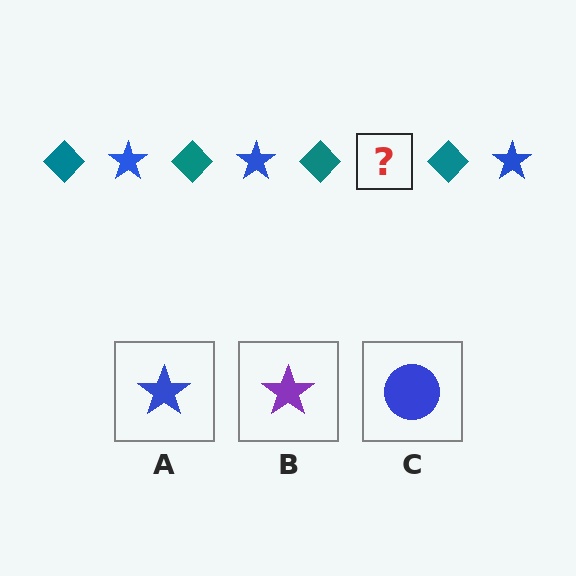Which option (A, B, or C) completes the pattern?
A.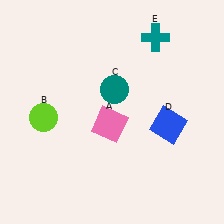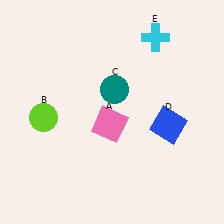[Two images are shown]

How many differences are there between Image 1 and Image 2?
There is 1 difference between the two images.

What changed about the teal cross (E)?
In Image 1, E is teal. In Image 2, it changed to cyan.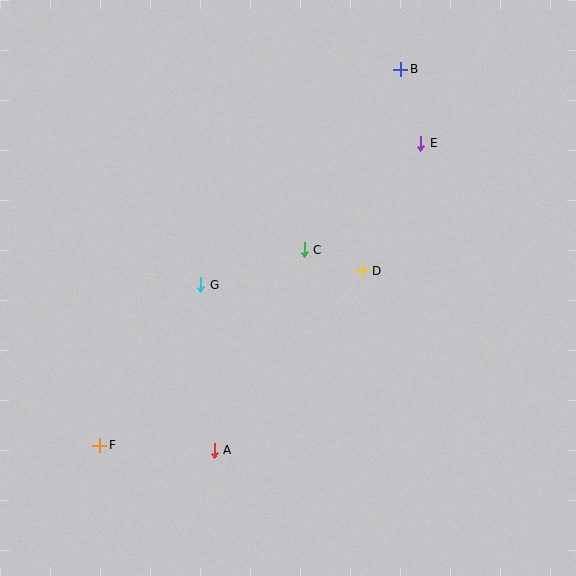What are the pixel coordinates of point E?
Point E is at (421, 143).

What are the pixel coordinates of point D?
Point D is at (363, 271).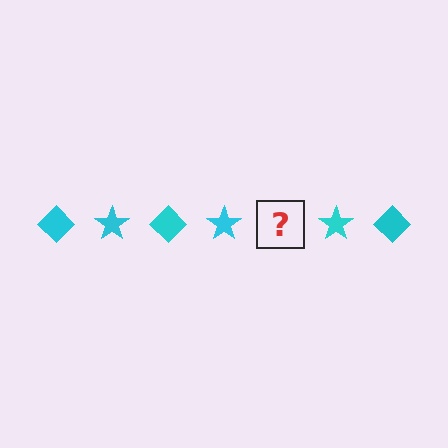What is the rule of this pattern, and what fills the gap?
The rule is that the pattern cycles through diamond, star shapes in cyan. The gap should be filled with a cyan diamond.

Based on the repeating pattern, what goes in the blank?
The blank should be a cyan diamond.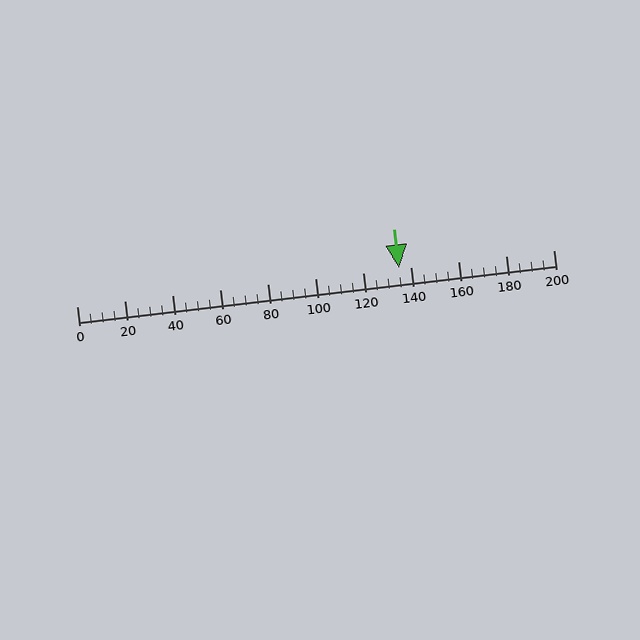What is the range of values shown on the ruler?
The ruler shows values from 0 to 200.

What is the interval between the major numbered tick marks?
The major tick marks are spaced 20 units apart.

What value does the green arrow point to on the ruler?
The green arrow points to approximately 135.